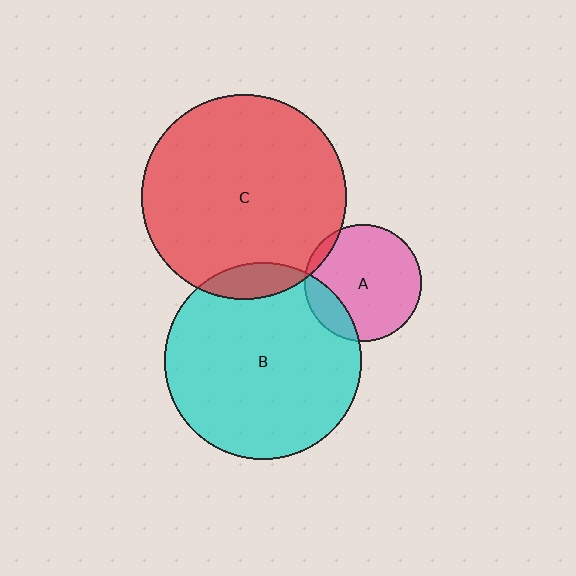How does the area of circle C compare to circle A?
Approximately 3.1 times.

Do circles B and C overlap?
Yes.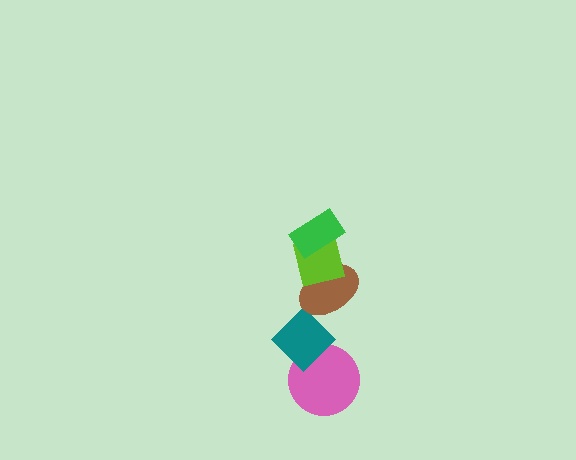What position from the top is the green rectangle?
The green rectangle is 1st from the top.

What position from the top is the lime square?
The lime square is 2nd from the top.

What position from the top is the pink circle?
The pink circle is 5th from the top.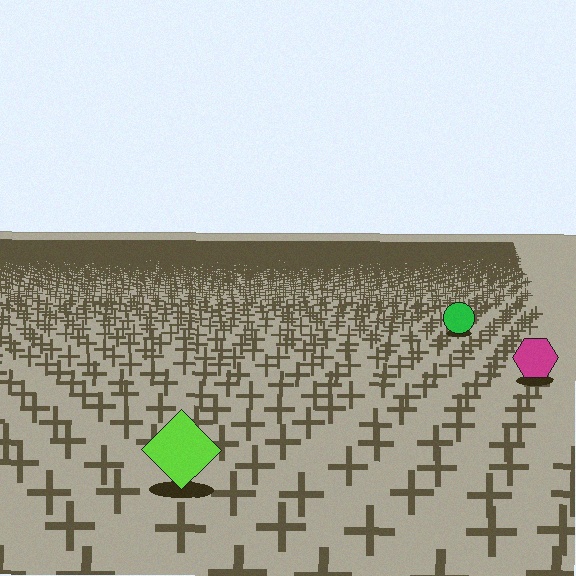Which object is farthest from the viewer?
The green circle is farthest from the viewer. It appears smaller and the ground texture around it is denser.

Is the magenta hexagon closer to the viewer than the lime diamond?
No. The lime diamond is closer — you can tell from the texture gradient: the ground texture is coarser near it.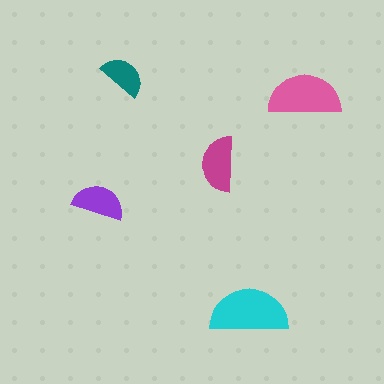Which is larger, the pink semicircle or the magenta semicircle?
The pink one.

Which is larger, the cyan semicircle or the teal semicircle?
The cyan one.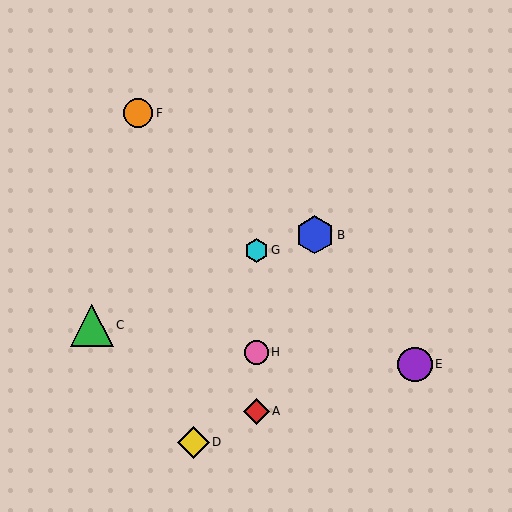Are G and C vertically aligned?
No, G is at x≈257 and C is at x≈92.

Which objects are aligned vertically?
Objects A, G, H are aligned vertically.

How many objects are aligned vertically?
3 objects (A, G, H) are aligned vertically.